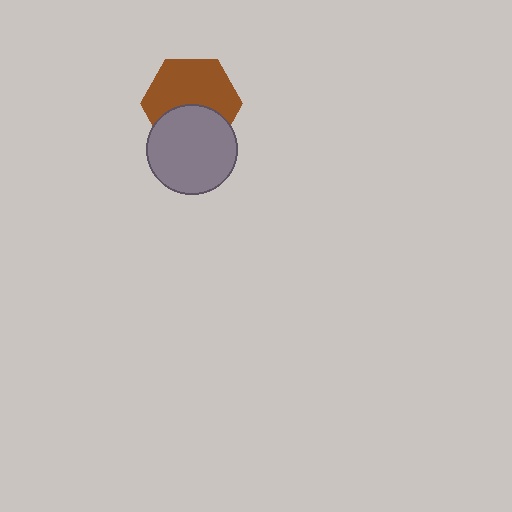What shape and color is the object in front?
The object in front is a gray circle.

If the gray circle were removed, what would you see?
You would see the complete brown hexagon.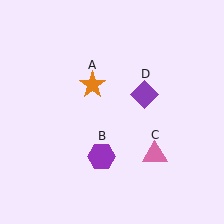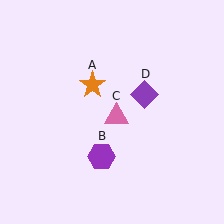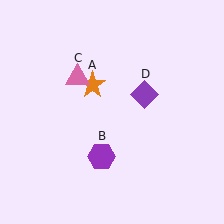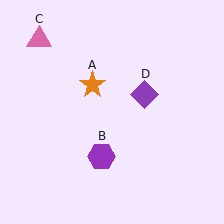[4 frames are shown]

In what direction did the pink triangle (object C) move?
The pink triangle (object C) moved up and to the left.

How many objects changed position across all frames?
1 object changed position: pink triangle (object C).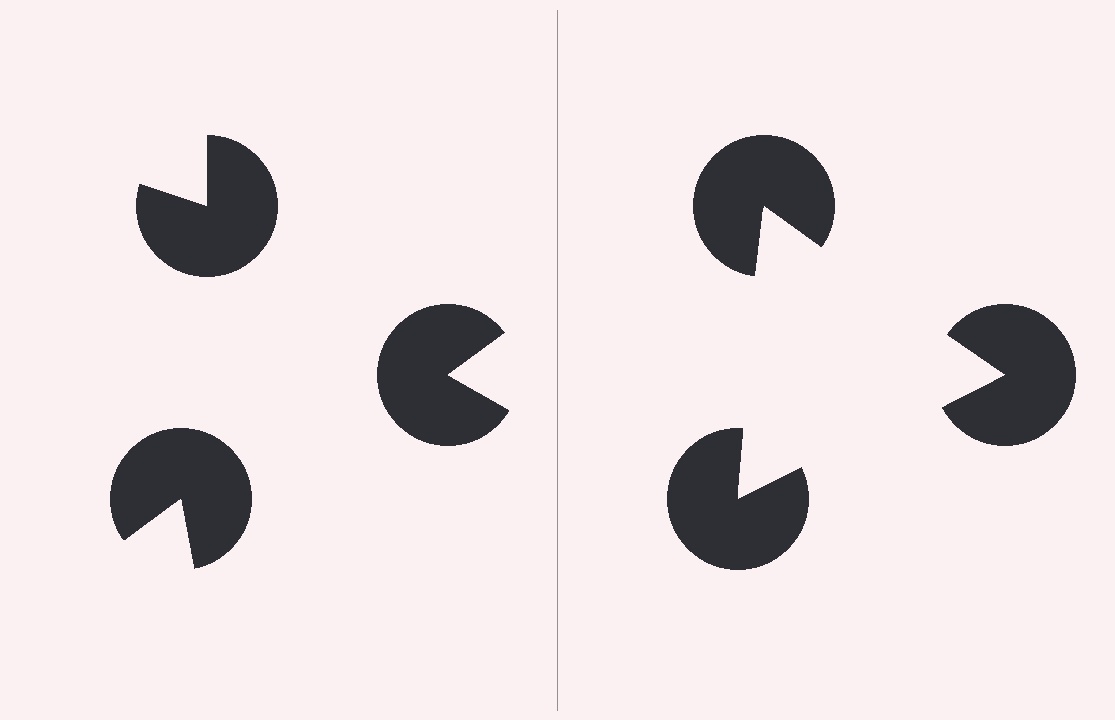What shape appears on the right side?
An illusory triangle.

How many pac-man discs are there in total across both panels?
6 — 3 on each side.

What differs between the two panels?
The pac-man discs are positioned identically on both sides; only the wedge orientations differ. On the right they align to a triangle; on the left they are misaligned.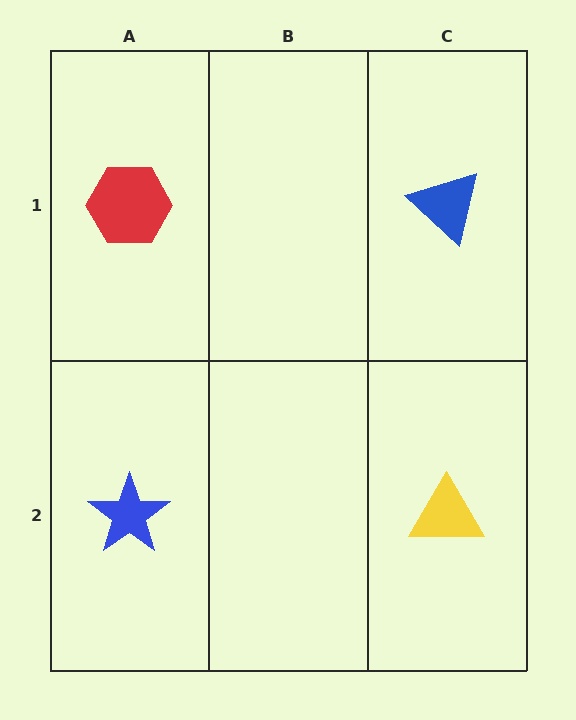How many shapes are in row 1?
2 shapes.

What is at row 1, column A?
A red hexagon.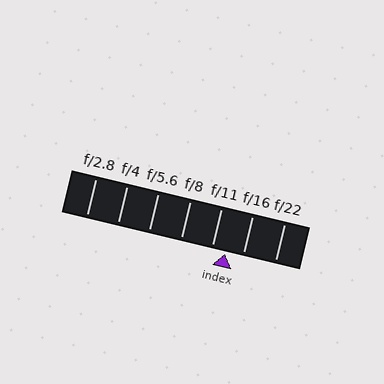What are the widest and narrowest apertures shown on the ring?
The widest aperture shown is f/2.8 and the narrowest is f/22.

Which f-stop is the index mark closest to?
The index mark is closest to f/11.